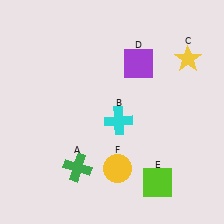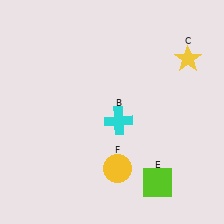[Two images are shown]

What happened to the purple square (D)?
The purple square (D) was removed in Image 2. It was in the top-right area of Image 1.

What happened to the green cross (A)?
The green cross (A) was removed in Image 2. It was in the bottom-left area of Image 1.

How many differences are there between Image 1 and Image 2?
There are 2 differences between the two images.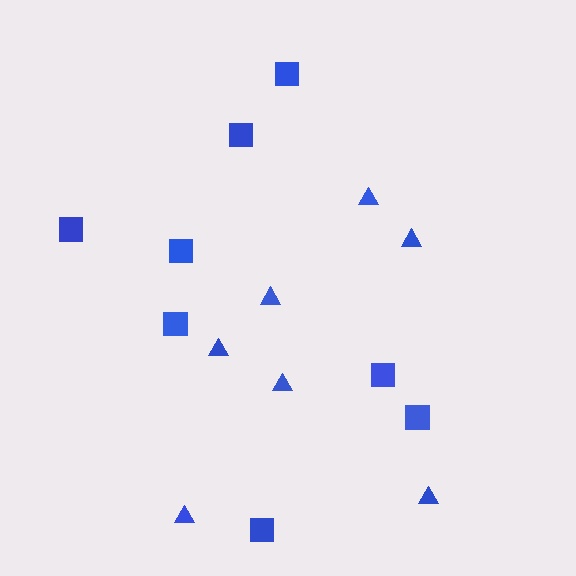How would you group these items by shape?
There are 2 groups: one group of triangles (7) and one group of squares (8).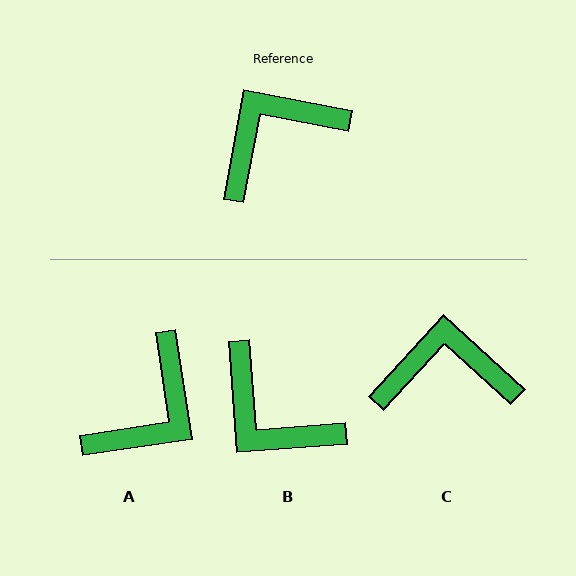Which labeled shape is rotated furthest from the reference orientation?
A, about 161 degrees away.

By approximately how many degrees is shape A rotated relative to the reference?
Approximately 161 degrees clockwise.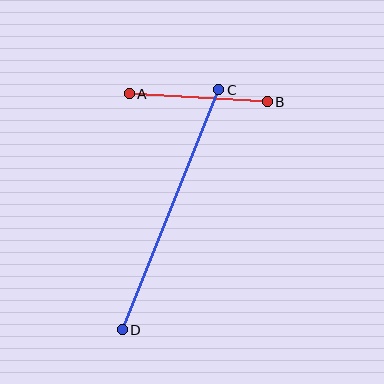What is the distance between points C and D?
The distance is approximately 259 pixels.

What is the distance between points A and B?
The distance is approximately 138 pixels.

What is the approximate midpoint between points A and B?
The midpoint is at approximately (198, 98) pixels.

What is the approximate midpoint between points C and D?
The midpoint is at approximately (171, 210) pixels.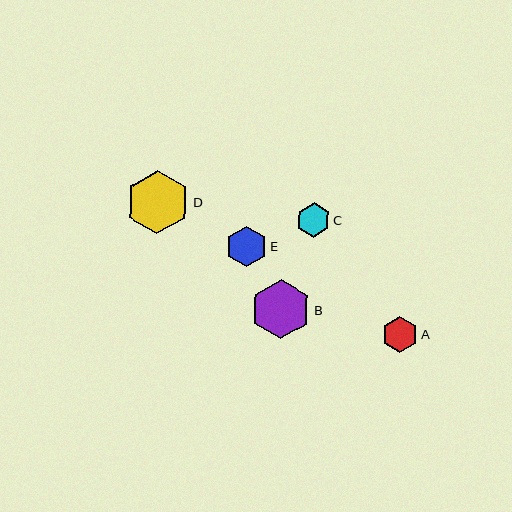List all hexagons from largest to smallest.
From largest to smallest: D, B, E, A, C.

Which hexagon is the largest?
Hexagon D is the largest with a size of approximately 64 pixels.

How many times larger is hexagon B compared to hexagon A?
Hexagon B is approximately 1.7 times the size of hexagon A.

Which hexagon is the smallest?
Hexagon C is the smallest with a size of approximately 34 pixels.